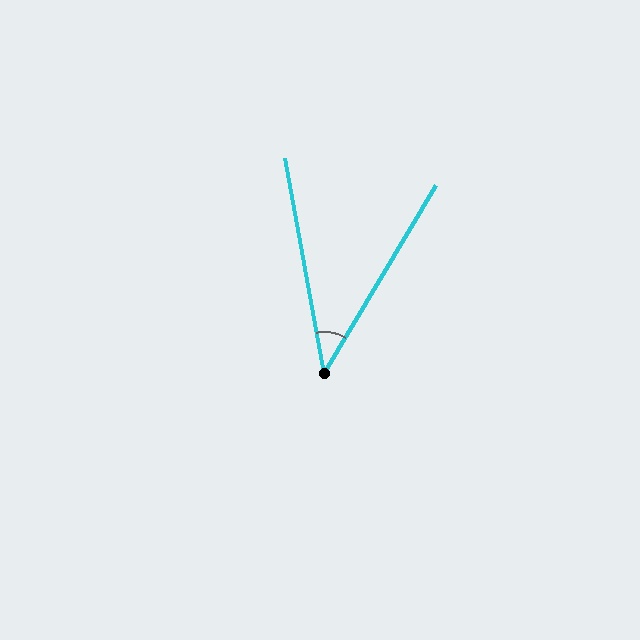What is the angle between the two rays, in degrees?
Approximately 41 degrees.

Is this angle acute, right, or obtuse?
It is acute.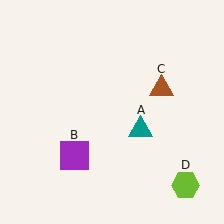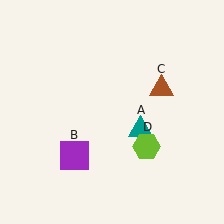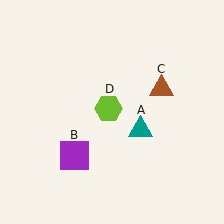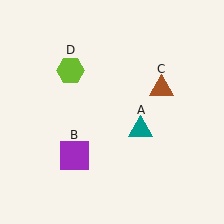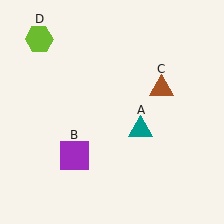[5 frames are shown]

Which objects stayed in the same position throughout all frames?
Teal triangle (object A) and purple square (object B) and brown triangle (object C) remained stationary.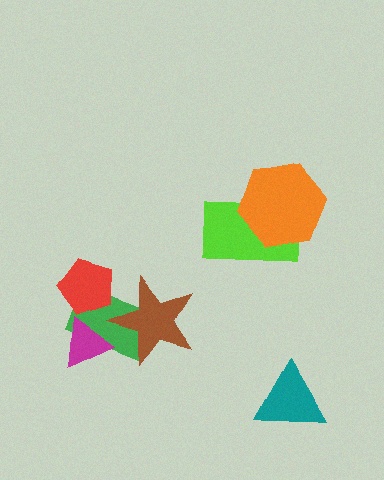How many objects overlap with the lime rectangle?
1 object overlaps with the lime rectangle.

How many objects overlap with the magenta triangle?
1 object overlaps with the magenta triangle.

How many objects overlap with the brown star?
1 object overlaps with the brown star.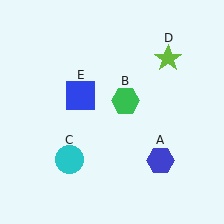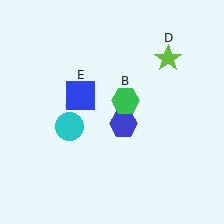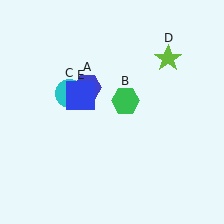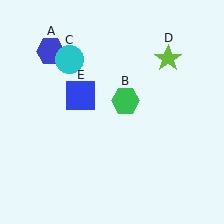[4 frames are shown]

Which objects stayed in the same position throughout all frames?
Green hexagon (object B) and lime star (object D) and blue square (object E) remained stationary.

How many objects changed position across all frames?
2 objects changed position: blue hexagon (object A), cyan circle (object C).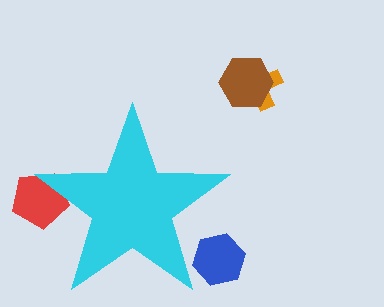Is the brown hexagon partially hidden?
No, the brown hexagon is fully visible.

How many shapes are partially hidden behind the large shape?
2 shapes are partially hidden.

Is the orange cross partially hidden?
No, the orange cross is fully visible.